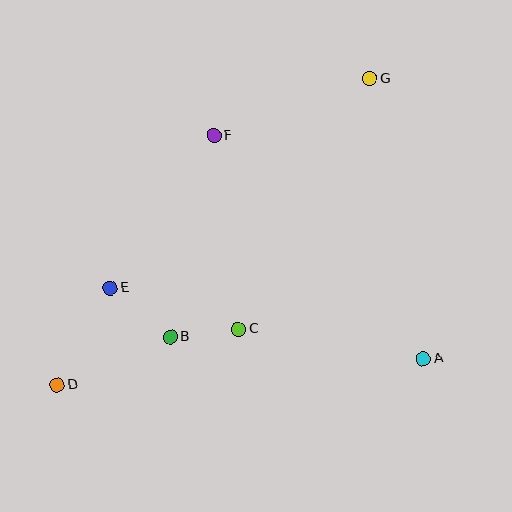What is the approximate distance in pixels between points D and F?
The distance between D and F is approximately 294 pixels.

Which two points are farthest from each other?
Points D and G are farthest from each other.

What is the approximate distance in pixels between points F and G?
The distance between F and G is approximately 166 pixels.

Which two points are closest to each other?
Points B and C are closest to each other.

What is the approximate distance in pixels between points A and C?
The distance between A and C is approximately 187 pixels.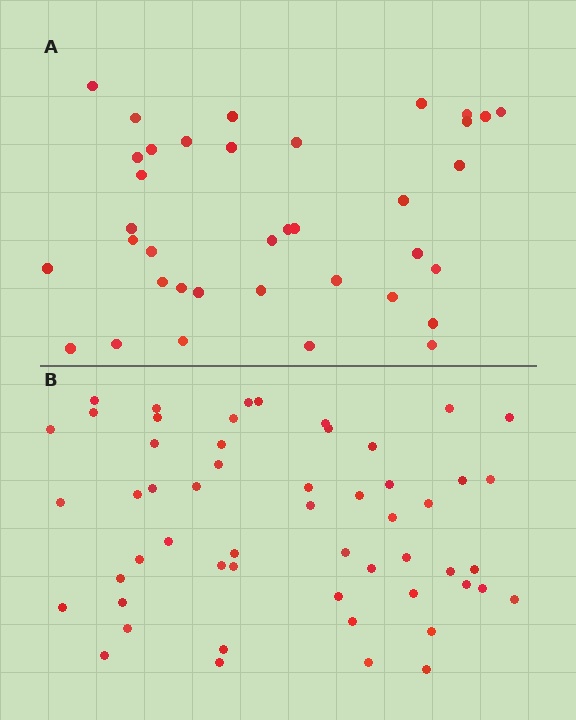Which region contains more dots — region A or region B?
Region B (the bottom region) has more dots.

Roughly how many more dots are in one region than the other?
Region B has approximately 15 more dots than region A.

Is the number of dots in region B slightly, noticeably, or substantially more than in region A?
Region B has substantially more. The ratio is roughly 1.5 to 1.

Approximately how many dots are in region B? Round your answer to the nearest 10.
About 50 dots. (The exact count is 54, which rounds to 50.)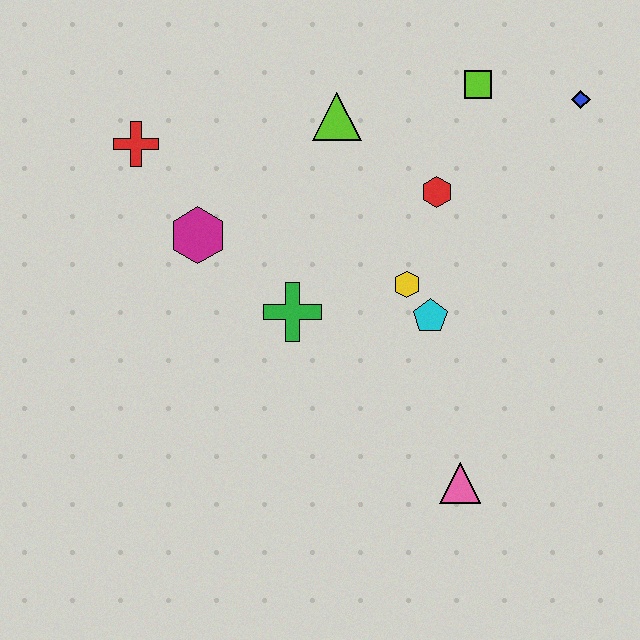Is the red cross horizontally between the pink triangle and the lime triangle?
No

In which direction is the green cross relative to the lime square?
The green cross is below the lime square.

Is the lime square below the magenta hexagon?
No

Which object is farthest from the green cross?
The blue diamond is farthest from the green cross.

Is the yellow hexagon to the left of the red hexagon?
Yes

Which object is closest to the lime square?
The blue diamond is closest to the lime square.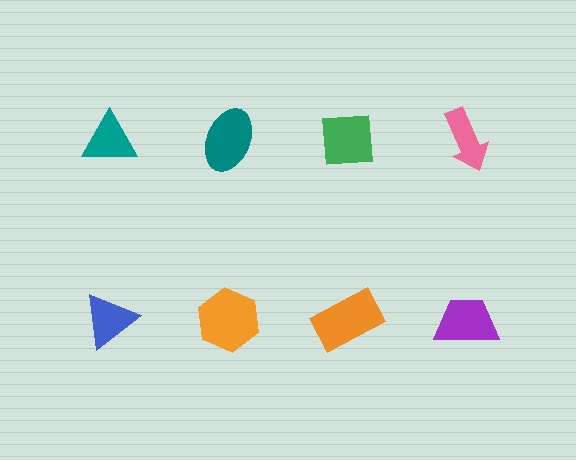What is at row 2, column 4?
A purple trapezoid.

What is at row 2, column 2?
An orange hexagon.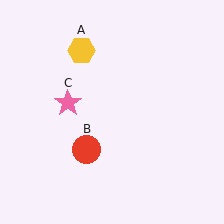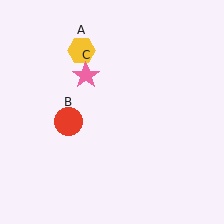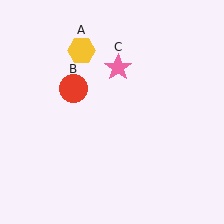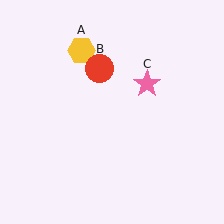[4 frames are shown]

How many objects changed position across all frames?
2 objects changed position: red circle (object B), pink star (object C).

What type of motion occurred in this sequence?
The red circle (object B), pink star (object C) rotated clockwise around the center of the scene.